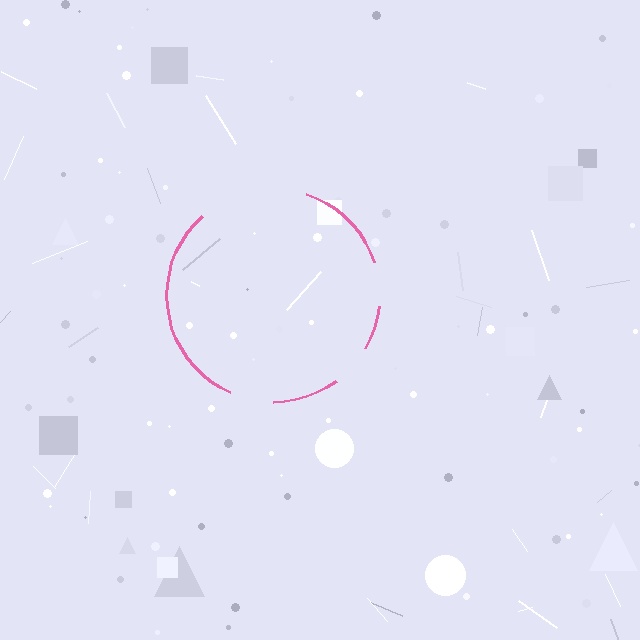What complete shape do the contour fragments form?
The contour fragments form a circle.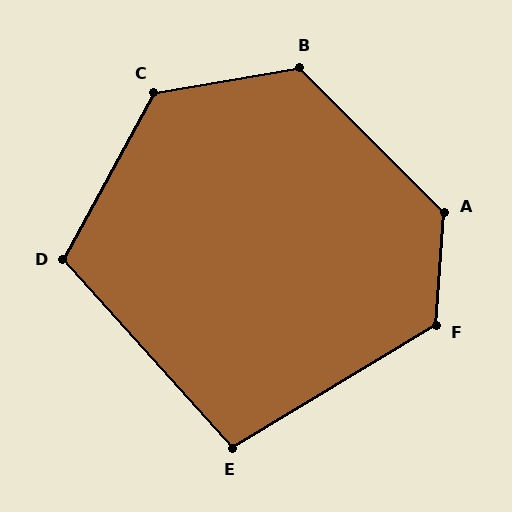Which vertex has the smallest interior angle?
E, at approximately 101 degrees.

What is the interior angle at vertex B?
Approximately 125 degrees (obtuse).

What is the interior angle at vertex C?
Approximately 128 degrees (obtuse).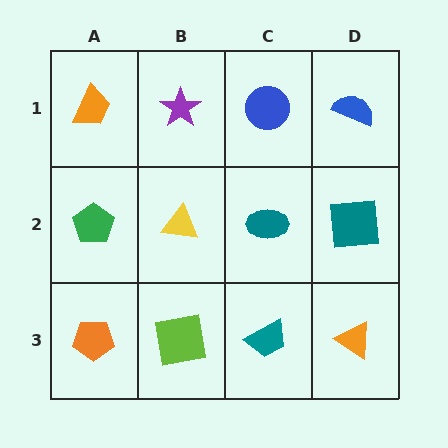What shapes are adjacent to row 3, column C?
A teal ellipse (row 2, column C), a lime square (row 3, column B), an orange triangle (row 3, column D).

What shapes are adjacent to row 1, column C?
A teal ellipse (row 2, column C), a purple star (row 1, column B), a blue semicircle (row 1, column D).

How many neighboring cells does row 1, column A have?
2.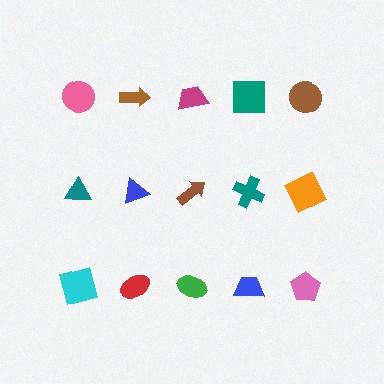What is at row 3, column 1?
A cyan square.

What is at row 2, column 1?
A teal triangle.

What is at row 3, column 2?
A red ellipse.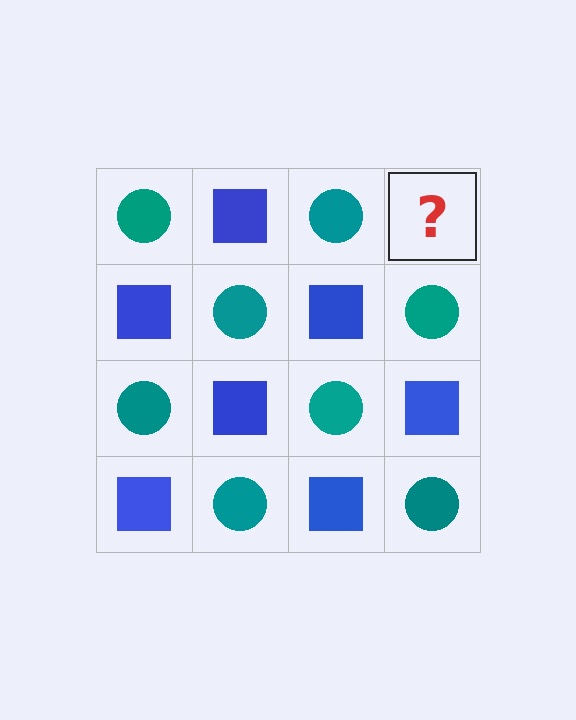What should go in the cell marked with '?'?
The missing cell should contain a blue square.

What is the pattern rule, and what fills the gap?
The rule is that it alternates teal circle and blue square in a checkerboard pattern. The gap should be filled with a blue square.